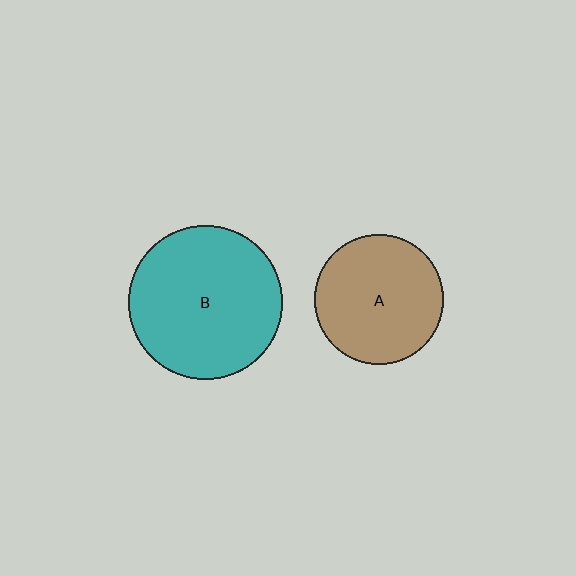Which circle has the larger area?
Circle B (teal).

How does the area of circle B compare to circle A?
Approximately 1.4 times.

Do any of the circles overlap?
No, none of the circles overlap.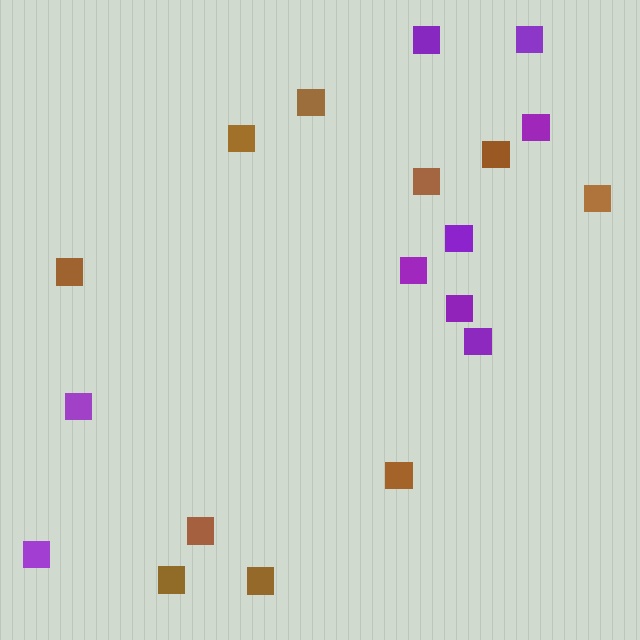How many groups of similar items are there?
There are 2 groups: one group of brown squares (10) and one group of purple squares (9).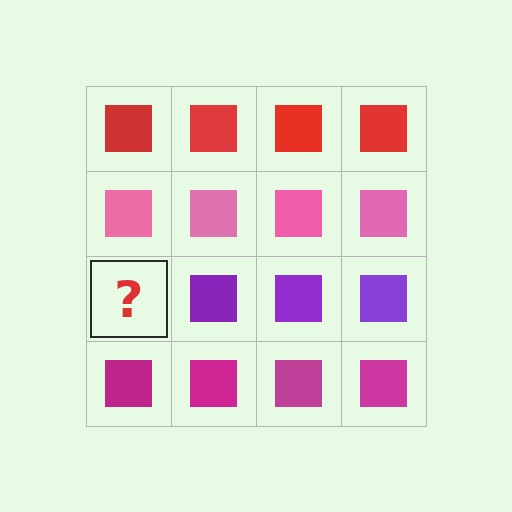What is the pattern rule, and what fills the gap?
The rule is that each row has a consistent color. The gap should be filled with a purple square.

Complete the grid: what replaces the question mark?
The question mark should be replaced with a purple square.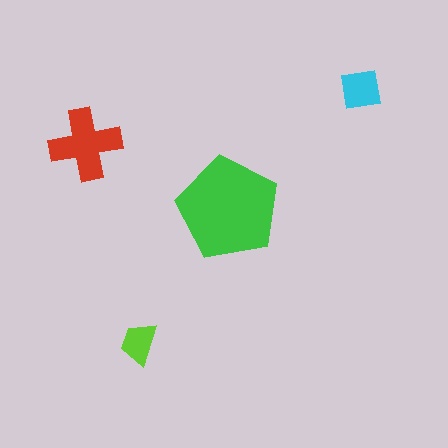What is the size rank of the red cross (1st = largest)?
2nd.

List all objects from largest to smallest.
The green pentagon, the red cross, the cyan square, the lime trapezoid.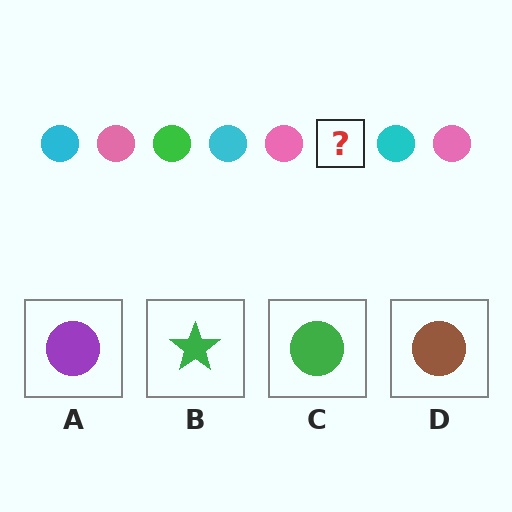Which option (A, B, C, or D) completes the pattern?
C.